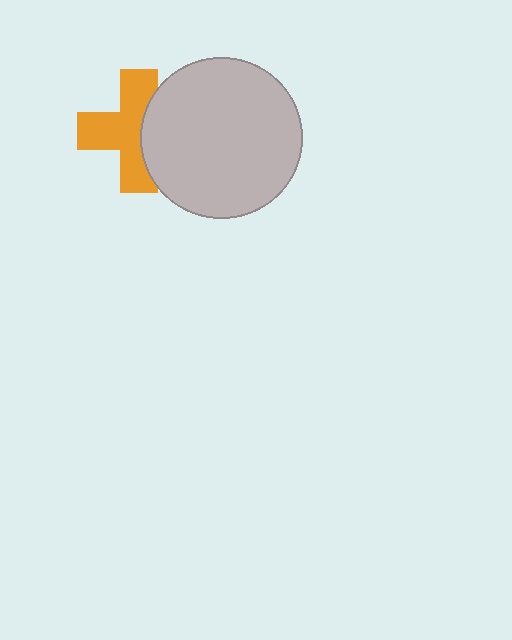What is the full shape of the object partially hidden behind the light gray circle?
The partially hidden object is an orange cross.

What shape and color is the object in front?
The object in front is a light gray circle.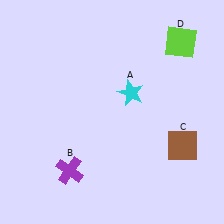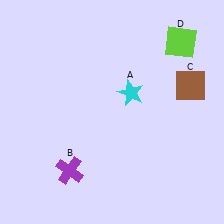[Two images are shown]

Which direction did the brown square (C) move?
The brown square (C) moved up.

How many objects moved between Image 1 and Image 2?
1 object moved between the two images.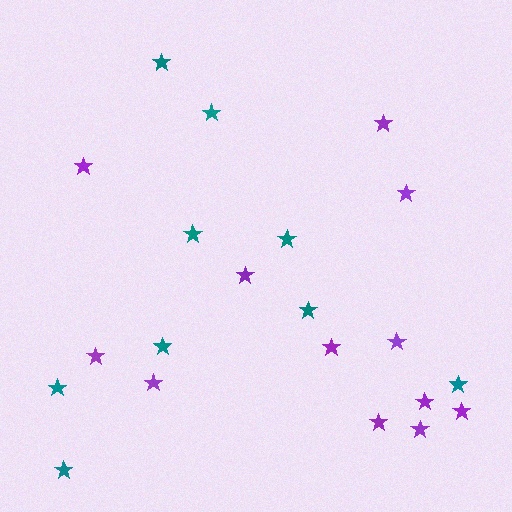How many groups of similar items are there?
There are 2 groups: one group of purple stars (12) and one group of teal stars (9).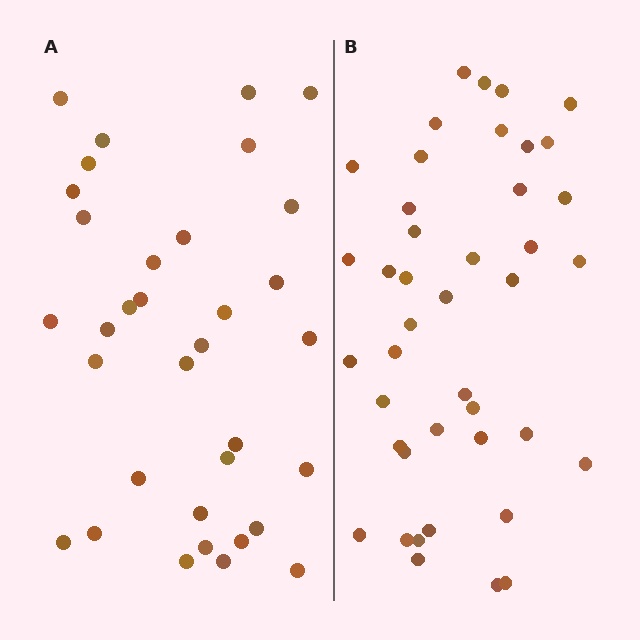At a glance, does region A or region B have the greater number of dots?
Region B (the right region) has more dots.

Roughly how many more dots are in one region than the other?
Region B has roughly 8 or so more dots than region A.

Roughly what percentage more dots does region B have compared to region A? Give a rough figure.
About 25% more.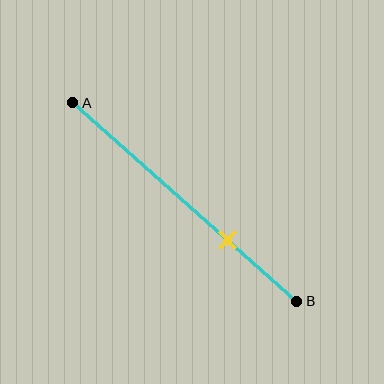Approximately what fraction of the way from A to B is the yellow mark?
The yellow mark is approximately 70% of the way from A to B.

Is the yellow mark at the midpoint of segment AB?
No, the mark is at about 70% from A, not at the 50% midpoint.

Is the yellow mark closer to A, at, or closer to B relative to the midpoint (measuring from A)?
The yellow mark is closer to point B than the midpoint of segment AB.